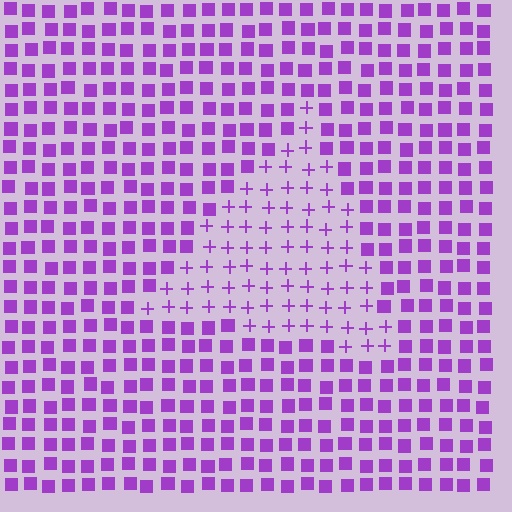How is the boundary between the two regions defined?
The boundary is defined by a change in element shape: plus signs inside vs. squares outside. All elements share the same color and spacing.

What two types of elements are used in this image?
The image uses plus signs inside the triangle region and squares outside it.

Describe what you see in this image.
The image is filled with small purple elements arranged in a uniform grid. A triangle-shaped region contains plus signs, while the surrounding area contains squares. The boundary is defined purely by the change in element shape.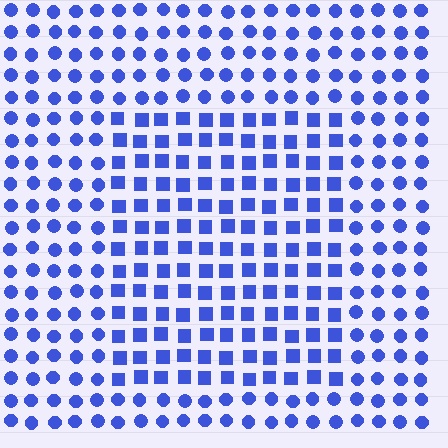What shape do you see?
I see a rectangle.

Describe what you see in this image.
The image is filled with small blue elements arranged in a uniform grid. A rectangle-shaped region contains squares, while the surrounding area contains circles. The boundary is defined purely by the change in element shape.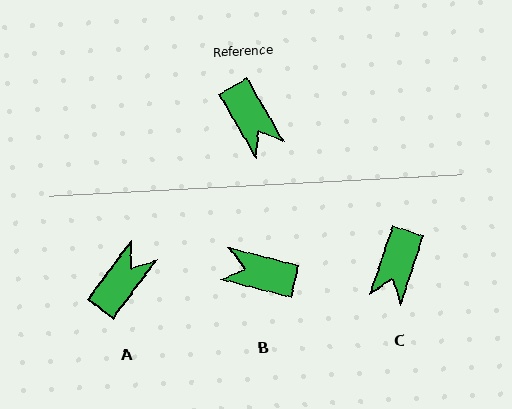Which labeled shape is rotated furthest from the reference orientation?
B, about 134 degrees away.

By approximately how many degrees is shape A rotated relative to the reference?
Approximately 113 degrees counter-clockwise.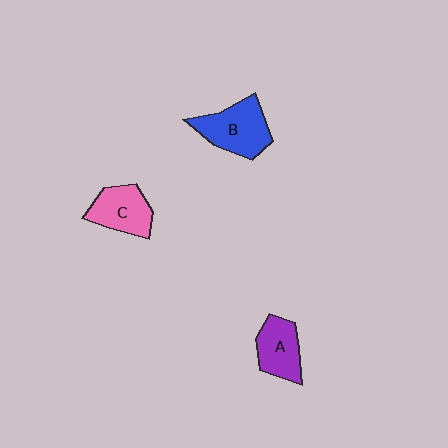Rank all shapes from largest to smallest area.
From largest to smallest: B (blue), C (pink), A (purple).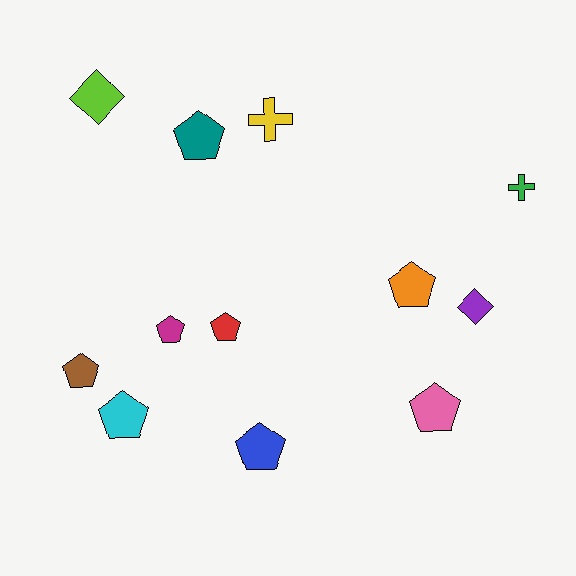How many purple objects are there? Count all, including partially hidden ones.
There is 1 purple object.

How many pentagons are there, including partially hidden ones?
There are 8 pentagons.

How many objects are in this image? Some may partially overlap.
There are 12 objects.